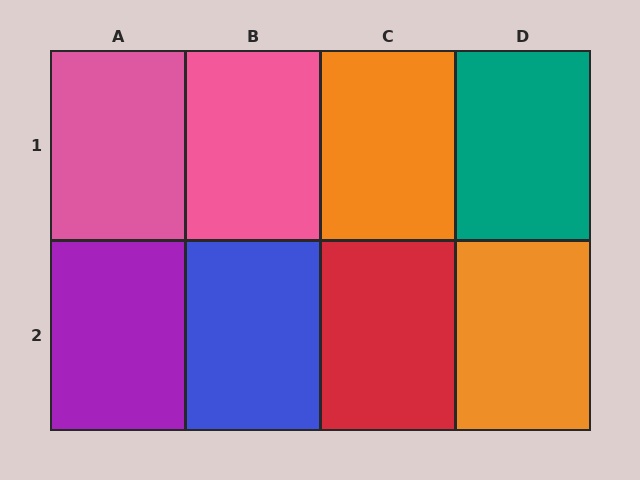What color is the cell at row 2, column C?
Red.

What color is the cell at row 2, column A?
Purple.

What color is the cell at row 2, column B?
Blue.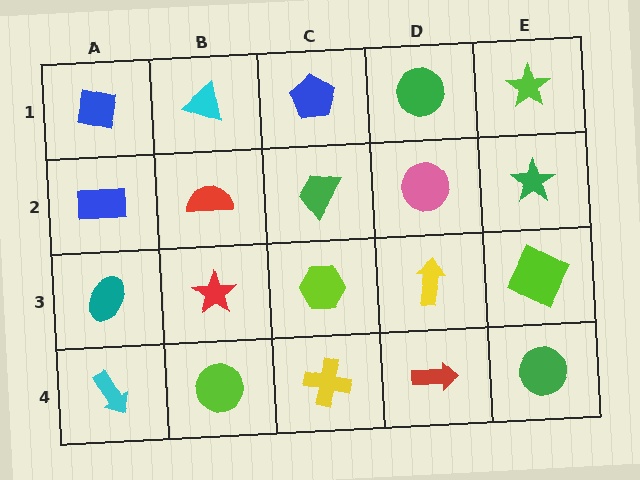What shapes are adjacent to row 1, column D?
A pink circle (row 2, column D), a blue pentagon (row 1, column C), a lime star (row 1, column E).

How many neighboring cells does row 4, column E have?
2.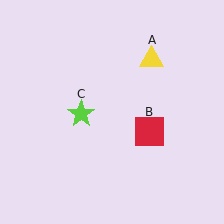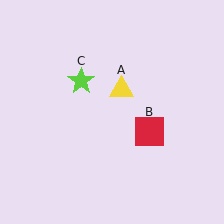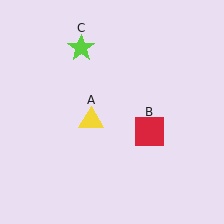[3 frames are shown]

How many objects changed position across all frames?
2 objects changed position: yellow triangle (object A), lime star (object C).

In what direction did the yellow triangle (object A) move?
The yellow triangle (object A) moved down and to the left.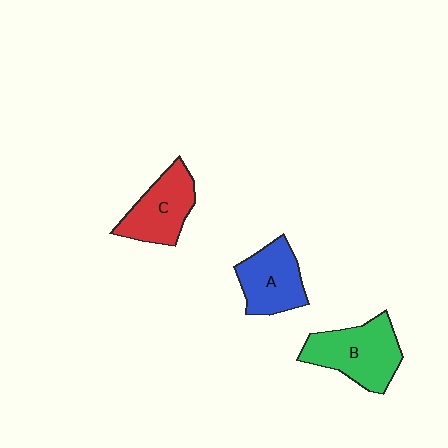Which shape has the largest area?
Shape B (green).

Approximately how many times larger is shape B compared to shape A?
Approximately 1.3 times.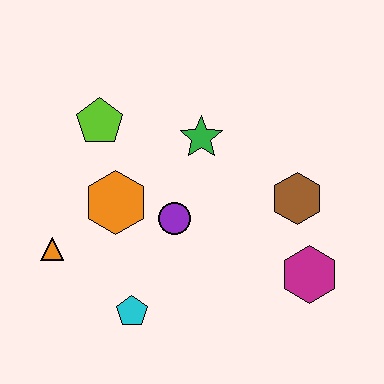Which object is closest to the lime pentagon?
The orange hexagon is closest to the lime pentagon.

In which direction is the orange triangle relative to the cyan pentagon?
The orange triangle is to the left of the cyan pentagon.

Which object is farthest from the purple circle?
The magenta hexagon is farthest from the purple circle.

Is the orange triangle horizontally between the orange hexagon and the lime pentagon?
No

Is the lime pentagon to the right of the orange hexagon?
No